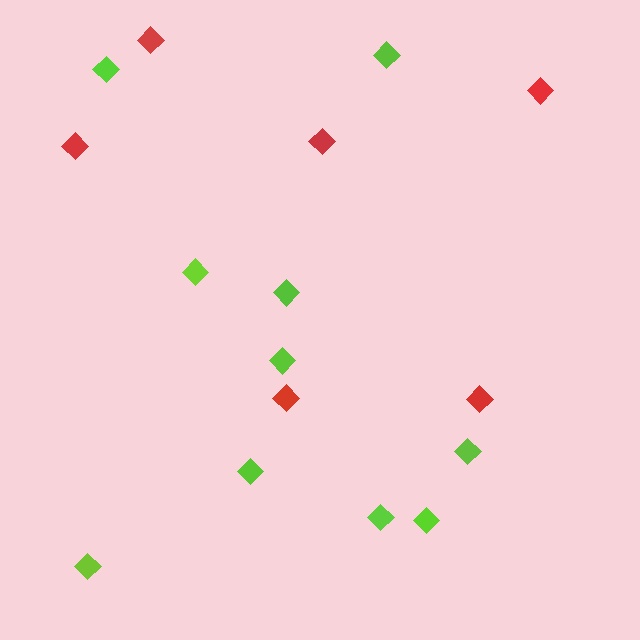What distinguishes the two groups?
There are 2 groups: one group of lime diamonds (10) and one group of red diamonds (6).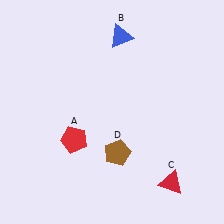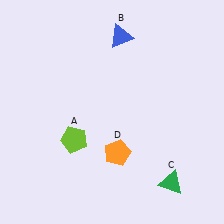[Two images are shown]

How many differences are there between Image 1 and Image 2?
There are 3 differences between the two images.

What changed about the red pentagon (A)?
In Image 1, A is red. In Image 2, it changed to lime.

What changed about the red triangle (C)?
In Image 1, C is red. In Image 2, it changed to green.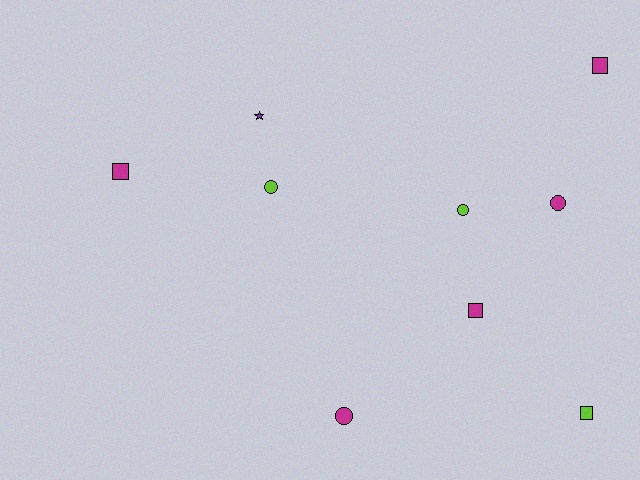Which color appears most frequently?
Magenta, with 5 objects.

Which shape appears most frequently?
Circle, with 4 objects.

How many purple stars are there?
There is 1 purple star.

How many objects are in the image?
There are 9 objects.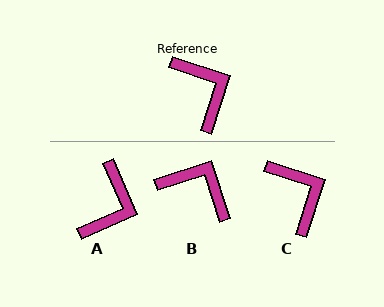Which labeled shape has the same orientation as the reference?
C.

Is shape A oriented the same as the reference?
No, it is off by about 48 degrees.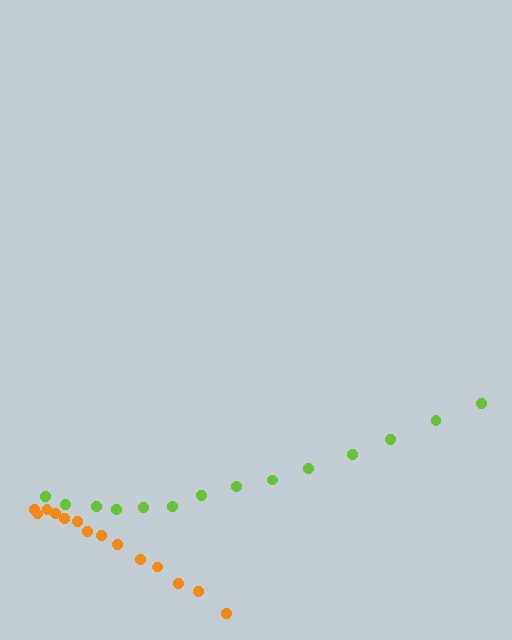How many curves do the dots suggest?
There are 2 distinct paths.